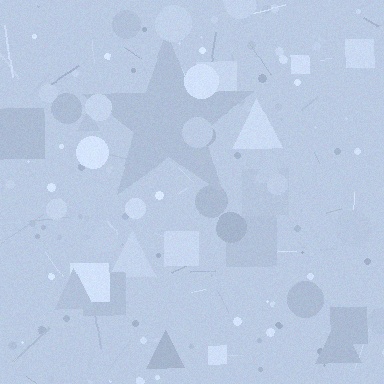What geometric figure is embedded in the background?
A star is embedded in the background.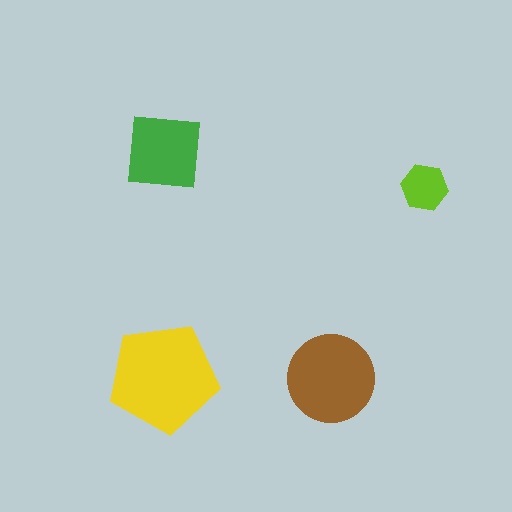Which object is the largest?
The yellow pentagon.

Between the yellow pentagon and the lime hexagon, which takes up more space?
The yellow pentagon.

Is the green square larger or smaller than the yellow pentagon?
Smaller.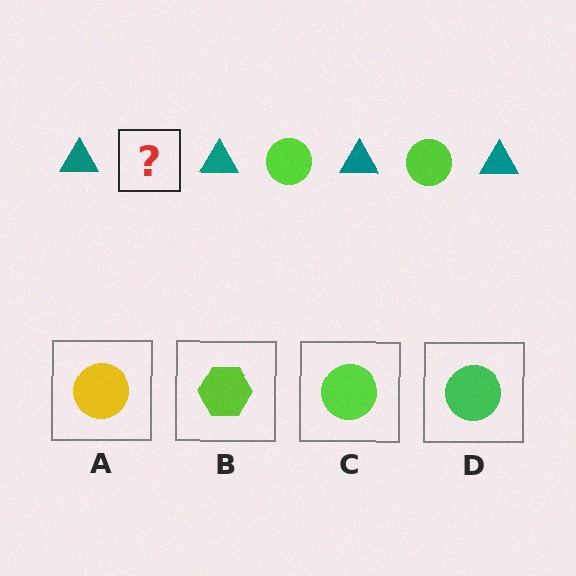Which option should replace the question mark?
Option C.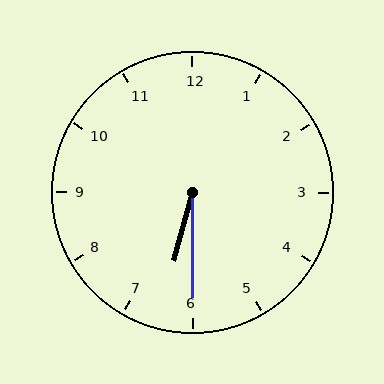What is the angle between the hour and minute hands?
Approximately 15 degrees.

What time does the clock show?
6:30.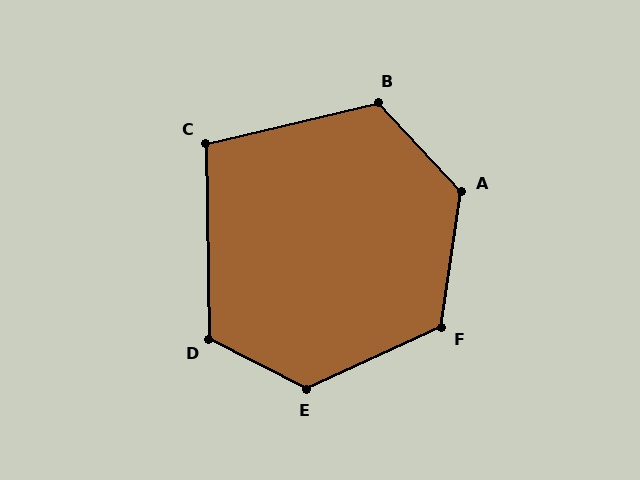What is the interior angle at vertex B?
Approximately 119 degrees (obtuse).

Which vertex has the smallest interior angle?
C, at approximately 103 degrees.